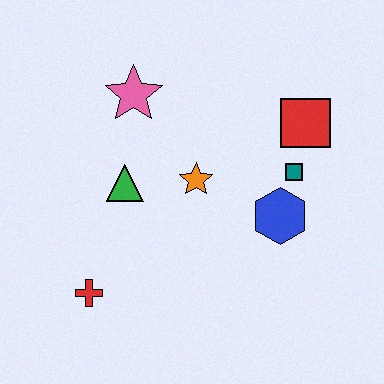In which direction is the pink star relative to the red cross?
The pink star is above the red cross.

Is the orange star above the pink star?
No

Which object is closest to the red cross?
The green triangle is closest to the red cross.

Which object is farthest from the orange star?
The red cross is farthest from the orange star.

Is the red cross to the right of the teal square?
No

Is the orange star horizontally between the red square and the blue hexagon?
No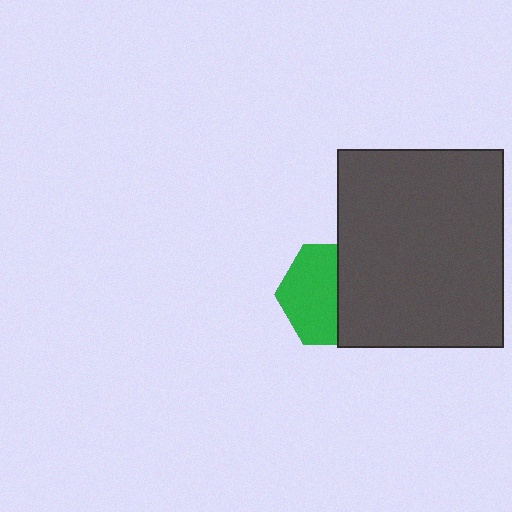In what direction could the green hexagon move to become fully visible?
The green hexagon could move left. That would shift it out from behind the dark gray rectangle entirely.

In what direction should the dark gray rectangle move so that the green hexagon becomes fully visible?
The dark gray rectangle should move right. That is the shortest direction to clear the overlap and leave the green hexagon fully visible.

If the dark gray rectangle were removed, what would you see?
You would see the complete green hexagon.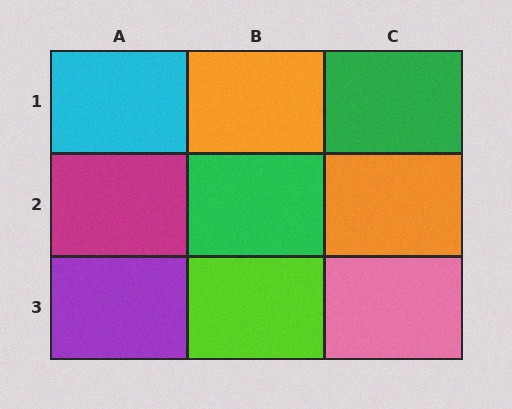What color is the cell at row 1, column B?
Orange.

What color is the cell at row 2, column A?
Magenta.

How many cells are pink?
1 cell is pink.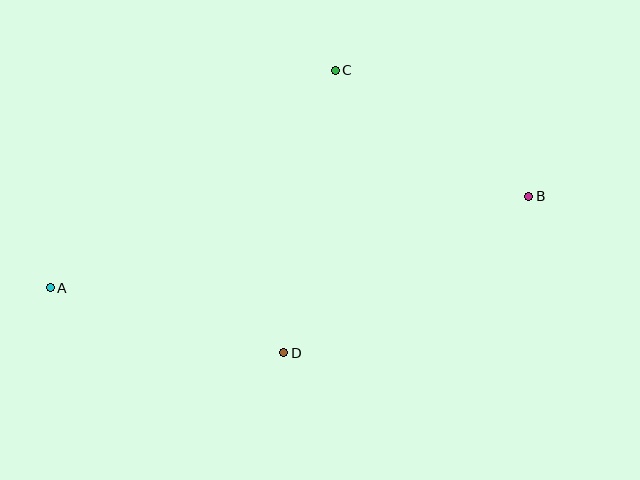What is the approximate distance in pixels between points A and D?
The distance between A and D is approximately 242 pixels.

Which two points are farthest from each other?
Points A and B are farthest from each other.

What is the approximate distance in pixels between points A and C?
The distance between A and C is approximately 358 pixels.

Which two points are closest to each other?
Points B and C are closest to each other.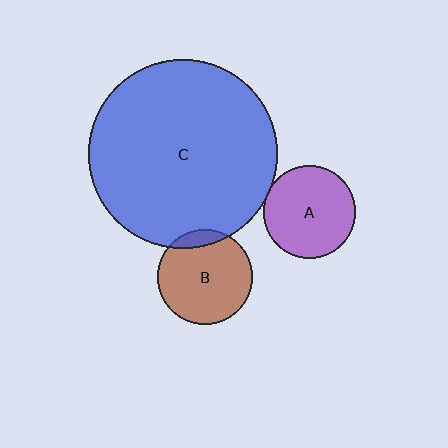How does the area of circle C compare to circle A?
Approximately 4.2 times.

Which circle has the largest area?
Circle C (blue).